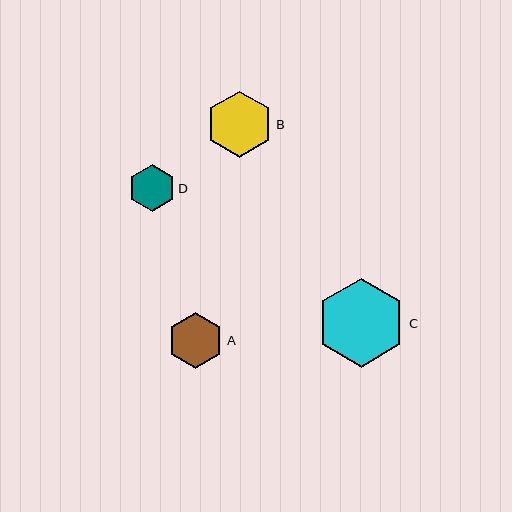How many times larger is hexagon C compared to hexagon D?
Hexagon C is approximately 1.9 times the size of hexagon D.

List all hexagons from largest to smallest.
From largest to smallest: C, B, A, D.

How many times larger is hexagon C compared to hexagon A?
Hexagon C is approximately 1.6 times the size of hexagon A.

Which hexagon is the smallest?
Hexagon D is the smallest with a size of approximately 47 pixels.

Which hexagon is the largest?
Hexagon C is the largest with a size of approximately 89 pixels.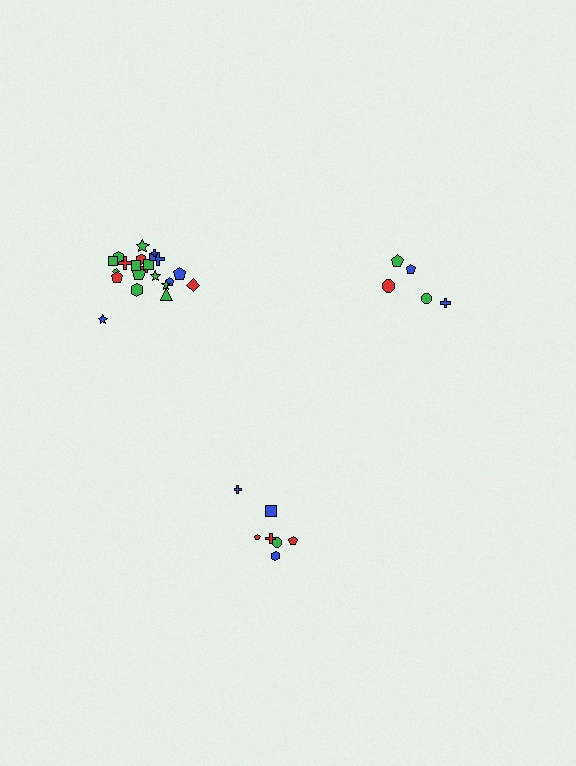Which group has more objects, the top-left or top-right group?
The top-left group.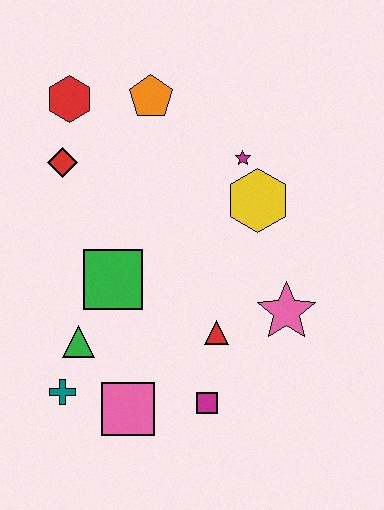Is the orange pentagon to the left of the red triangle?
Yes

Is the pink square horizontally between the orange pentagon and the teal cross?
Yes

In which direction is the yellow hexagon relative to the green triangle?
The yellow hexagon is to the right of the green triangle.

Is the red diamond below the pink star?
No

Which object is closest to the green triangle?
The teal cross is closest to the green triangle.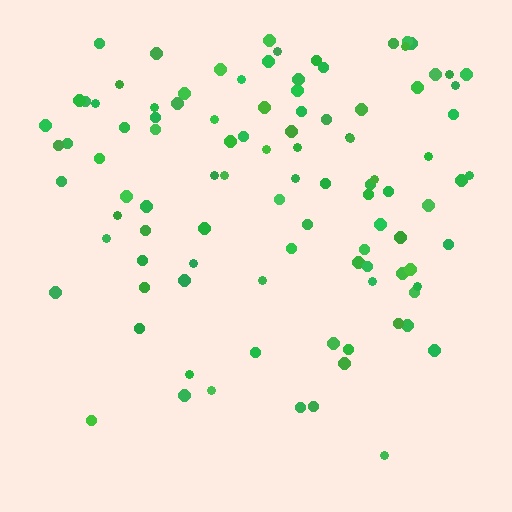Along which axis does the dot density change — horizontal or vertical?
Vertical.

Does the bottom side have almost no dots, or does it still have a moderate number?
Still a moderate number, just noticeably fewer than the top.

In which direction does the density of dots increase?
From bottom to top, with the top side densest.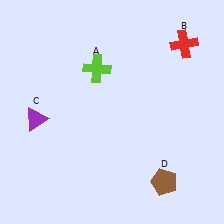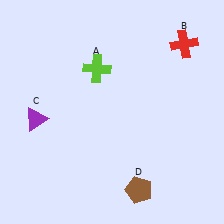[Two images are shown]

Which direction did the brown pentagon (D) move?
The brown pentagon (D) moved left.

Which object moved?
The brown pentagon (D) moved left.